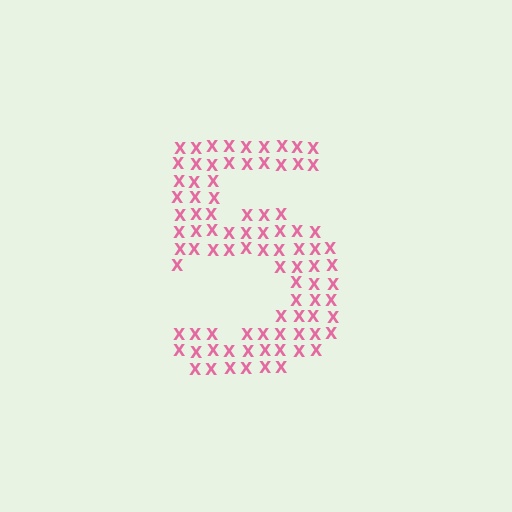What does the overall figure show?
The overall figure shows the digit 5.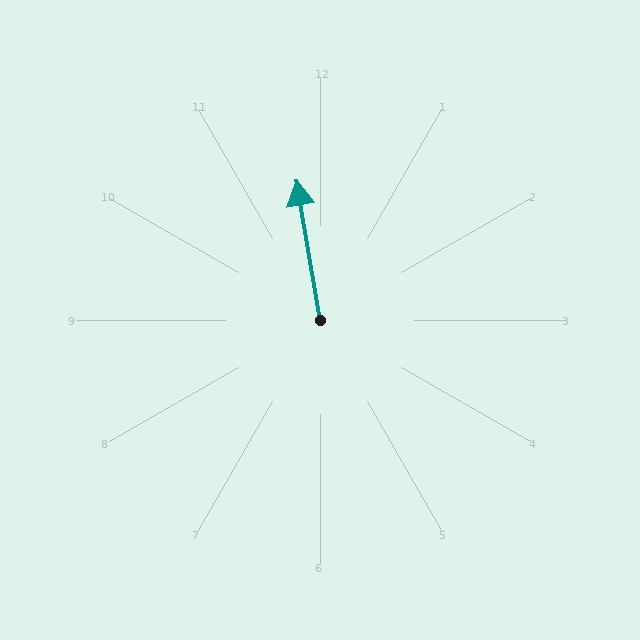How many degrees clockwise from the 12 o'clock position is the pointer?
Approximately 351 degrees.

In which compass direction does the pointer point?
North.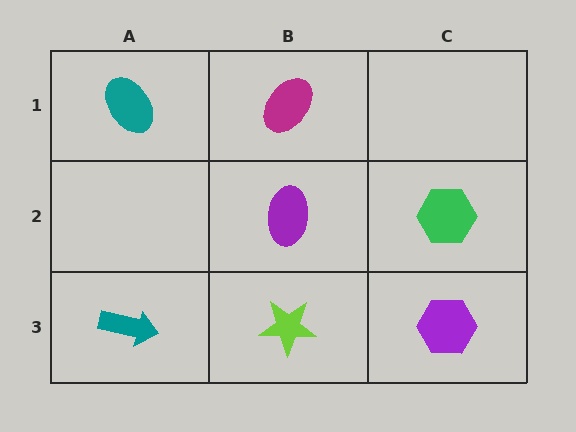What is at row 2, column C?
A green hexagon.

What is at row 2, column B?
A purple ellipse.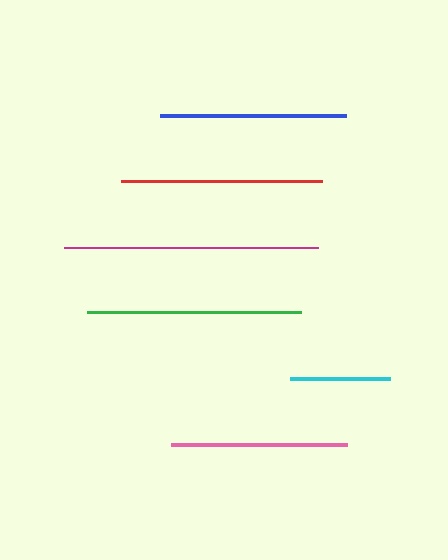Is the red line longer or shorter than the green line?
The green line is longer than the red line.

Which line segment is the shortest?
The cyan line is the shortest at approximately 100 pixels.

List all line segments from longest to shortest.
From longest to shortest: magenta, green, red, blue, pink, cyan.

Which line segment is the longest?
The magenta line is the longest at approximately 254 pixels.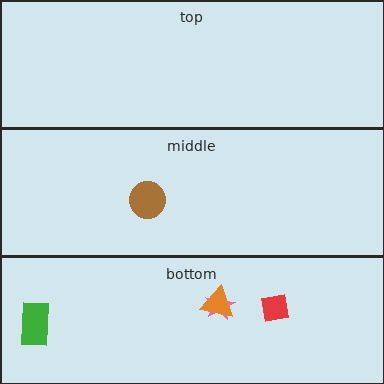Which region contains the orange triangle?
The bottom region.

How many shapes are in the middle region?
1.